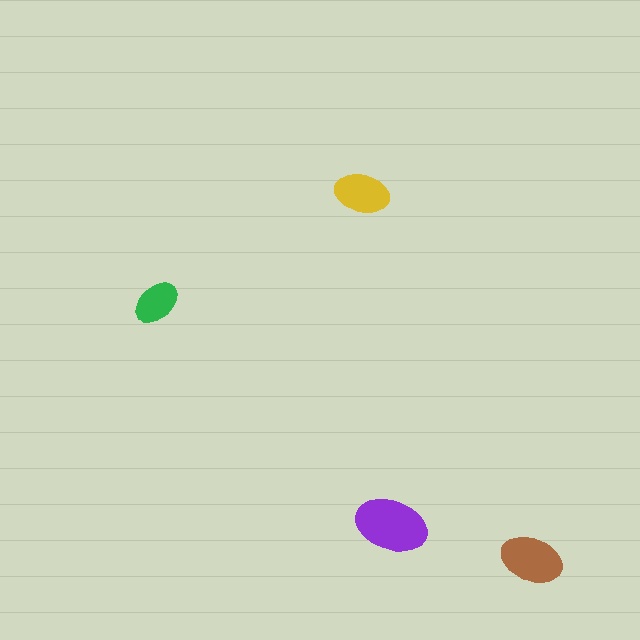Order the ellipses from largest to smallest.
the purple one, the brown one, the yellow one, the green one.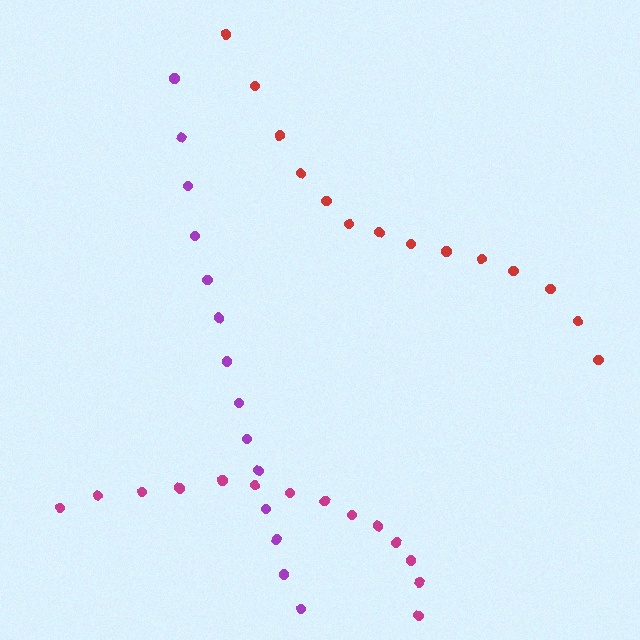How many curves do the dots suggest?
There are 3 distinct paths.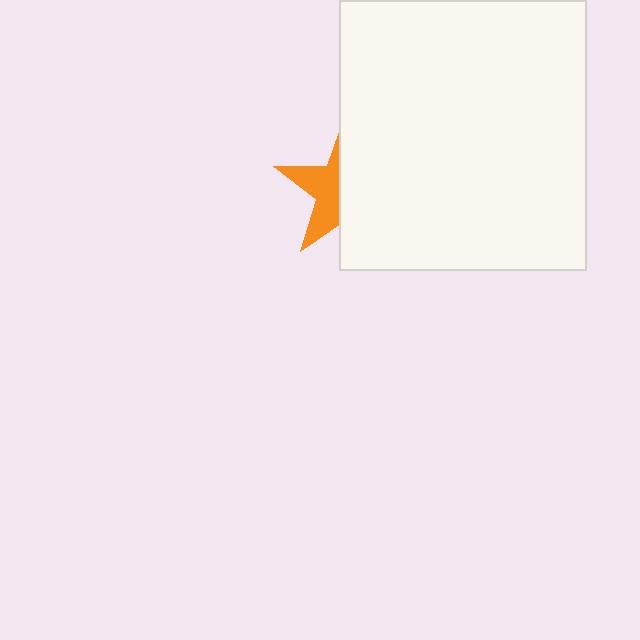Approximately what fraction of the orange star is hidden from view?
Roughly 58% of the orange star is hidden behind the white rectangle.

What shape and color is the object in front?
The object in front is a white rectangle.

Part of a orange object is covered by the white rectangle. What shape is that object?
It is a star.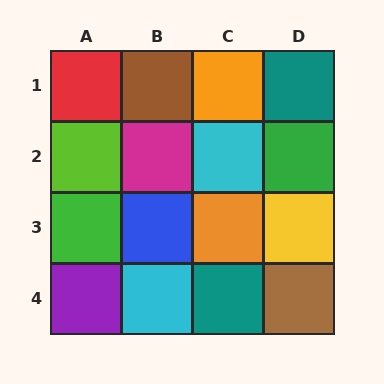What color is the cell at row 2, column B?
Magenta.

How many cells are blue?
1 cell is blue.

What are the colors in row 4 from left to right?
Purple, cyan, teal, brown.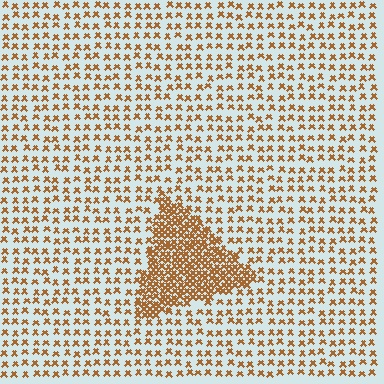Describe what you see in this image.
The image contains small brown elements arranged at two different densities. A triangle-shaped region is visible where the elements are more densely packed than the surrounding area.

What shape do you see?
I see a triangle.